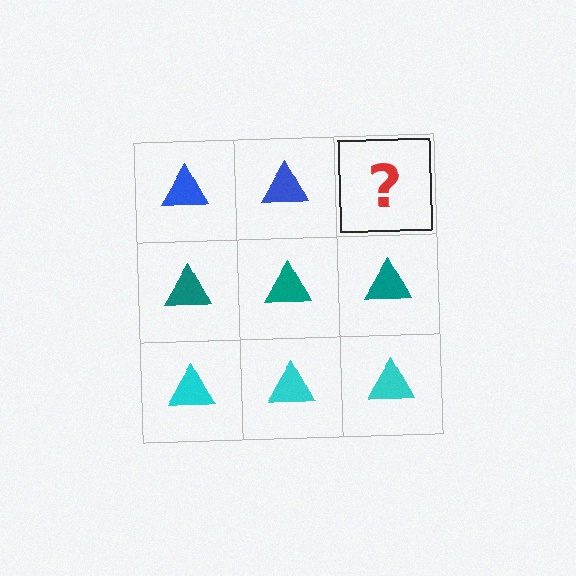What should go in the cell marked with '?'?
The missing cell should contain a blue triangle.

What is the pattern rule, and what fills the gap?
The rule is that each row has a consistent color. The gap should be filled with a blue triangle.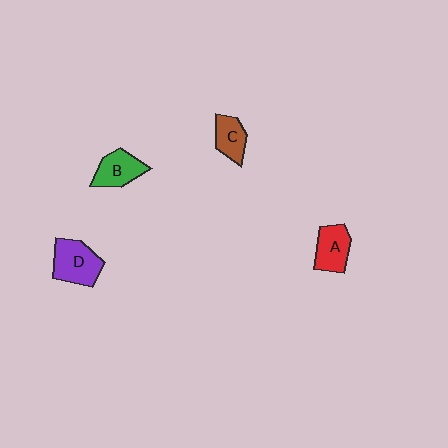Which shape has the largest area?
Shape D (purple).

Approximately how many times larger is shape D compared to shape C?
Approximately 1.5 times.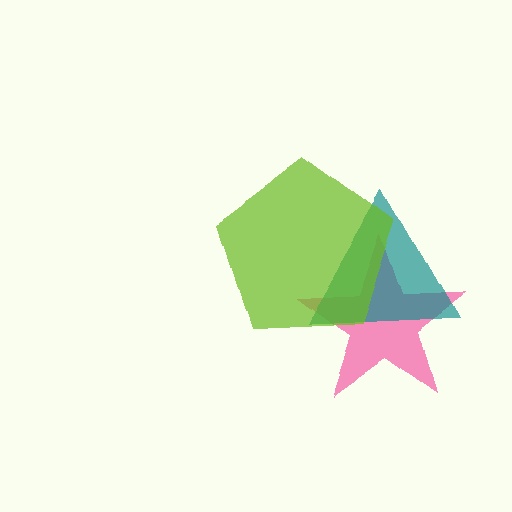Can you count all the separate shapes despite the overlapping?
Yes, there are 3 separate shapes.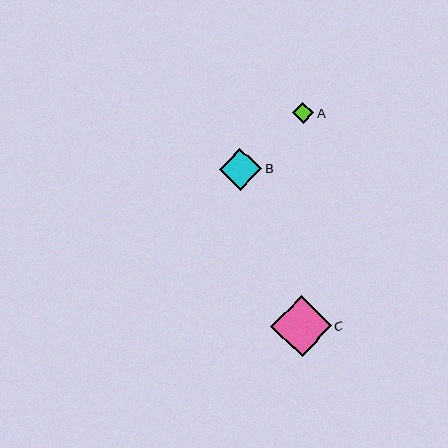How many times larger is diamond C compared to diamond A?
Diamond C is approximately 2.9 times the size of diamond A.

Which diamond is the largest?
Diamond C is the largest with a size of approximately 61 pixels.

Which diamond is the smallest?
Diamond A is the smallest with a size of approximately 21 pixels.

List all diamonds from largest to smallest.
From largest to smallest: C, B, A.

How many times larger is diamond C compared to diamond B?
Diamond C is approximately 1.4 times the size of diamond B.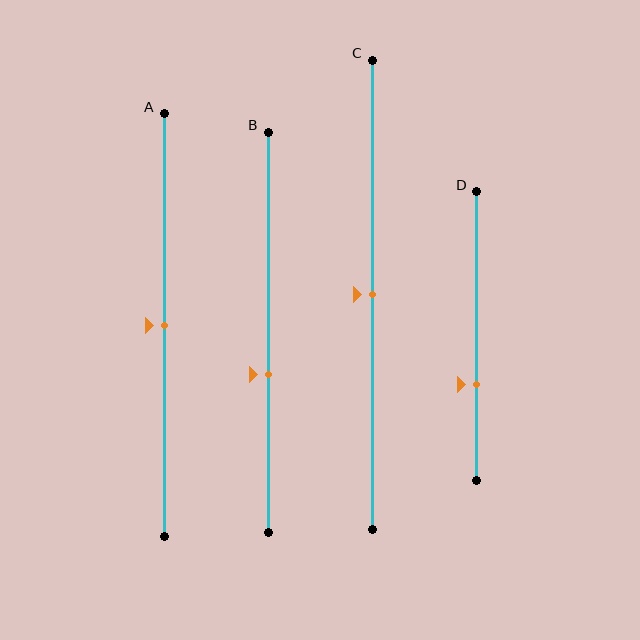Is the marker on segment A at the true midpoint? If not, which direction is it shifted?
Yes, the marker on segment A is at the true midpoint.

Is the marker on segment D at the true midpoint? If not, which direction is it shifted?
No, the marker on segment D is shifted downward by about 17% of the segment length.